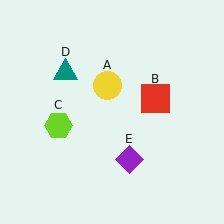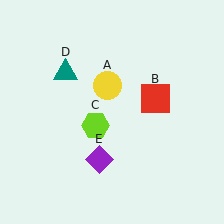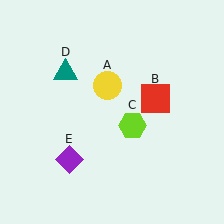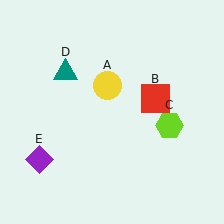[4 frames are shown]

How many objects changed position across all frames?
2 objects changed position: lime hexagon (object C), purple diamond (object E).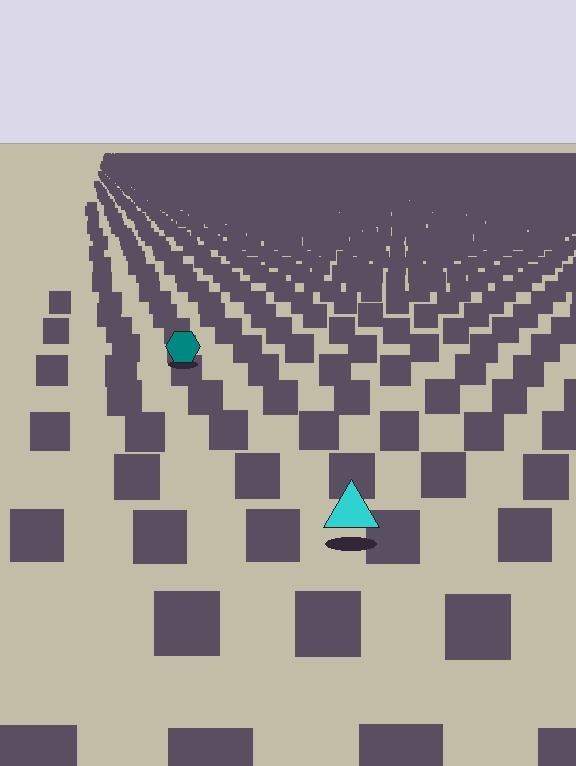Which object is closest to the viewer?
The cyan triangle is closest. The texture marks near it are larger and more spread out.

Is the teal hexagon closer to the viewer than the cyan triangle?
No. The cyan triangle is closer — you can tell from the texture gradient: the ground texture is coarser near it.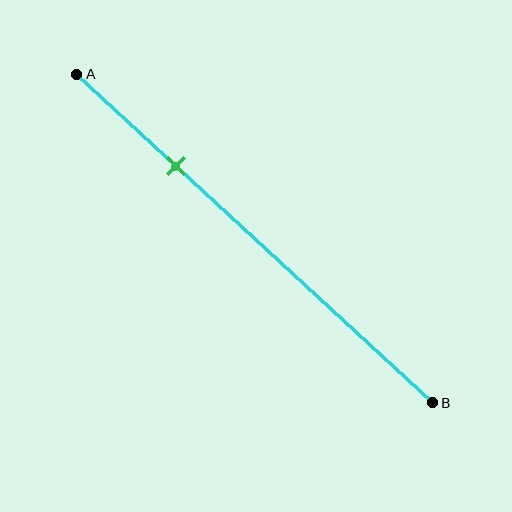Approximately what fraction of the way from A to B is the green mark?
The green mark is approximately 30% of the way from A to B.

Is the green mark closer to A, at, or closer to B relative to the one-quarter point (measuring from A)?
The green mark is approximately at the one-quarter point of segment AB.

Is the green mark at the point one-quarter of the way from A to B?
Yes, the mark is approximately at the one-quarter point.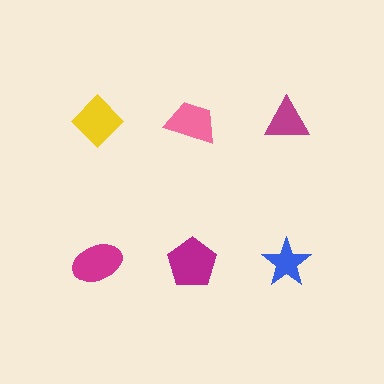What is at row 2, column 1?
A magenta ellipse.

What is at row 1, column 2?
A pink trapezoid.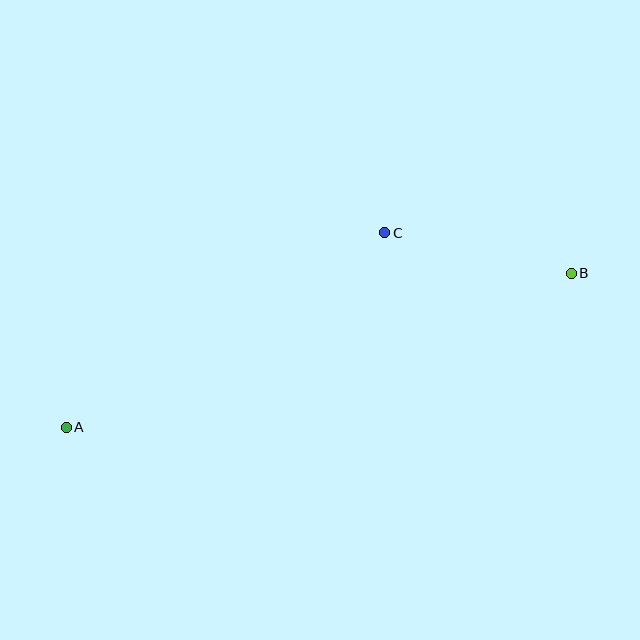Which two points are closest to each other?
Points B and C are closest to each other.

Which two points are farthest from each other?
Points A and B are farthest from each other.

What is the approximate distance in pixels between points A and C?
The distance between A and C is approximately 373 pixels.